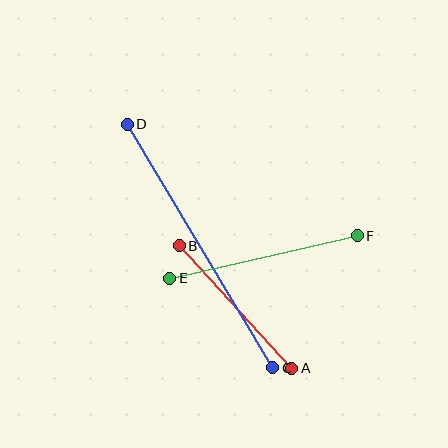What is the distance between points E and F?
The distance is approximately 192 pixels.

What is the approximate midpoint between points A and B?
The midpoint is at approximately (236, 307) pixels.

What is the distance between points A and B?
The distance is approximately 166 pixels.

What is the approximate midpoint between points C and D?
The midpoint is at approximately (200, 246) pixels.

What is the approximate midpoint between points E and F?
The midpoint is at approximately (264, 257) pixels.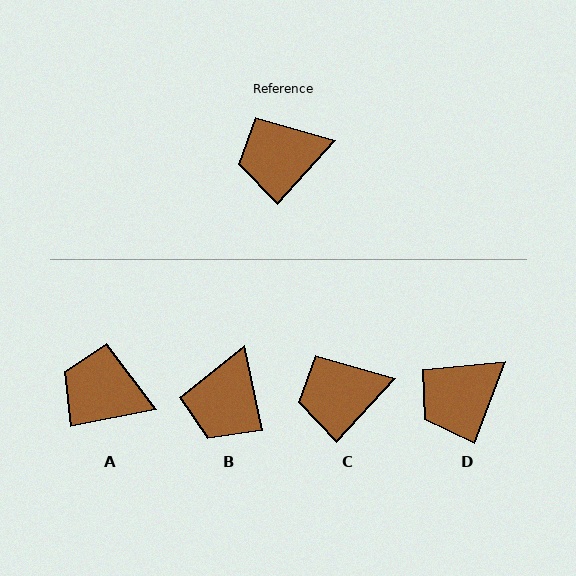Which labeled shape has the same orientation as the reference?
C.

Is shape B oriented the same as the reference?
No, it is off by about 54 degrees.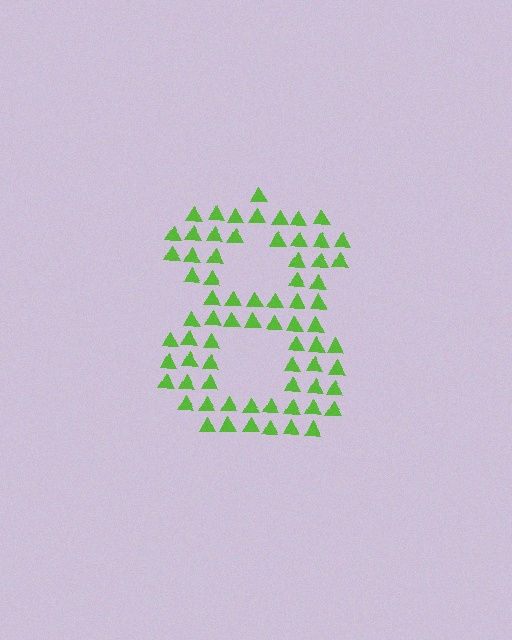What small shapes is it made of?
It is made of small triangles.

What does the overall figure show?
The overall figure shows the digit 8.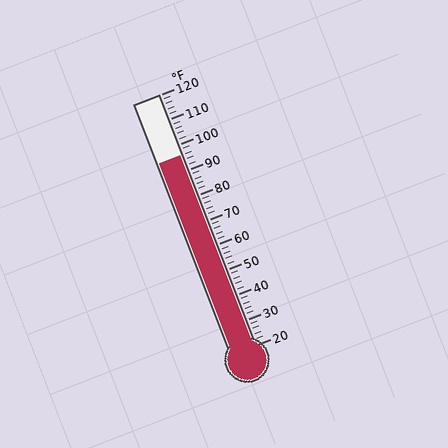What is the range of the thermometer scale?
The thermometer scale ranges from 20°F to 120°F.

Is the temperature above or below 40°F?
The temperature is above 40°F.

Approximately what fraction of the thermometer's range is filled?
The thermometer is filled to approximately 75% of its range.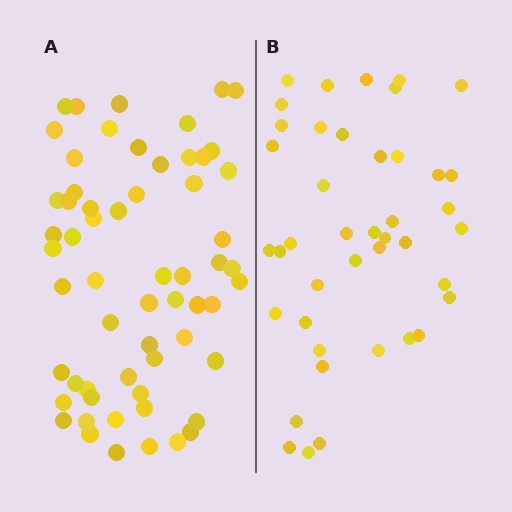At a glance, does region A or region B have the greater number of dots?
Region A (the left region) has more dots.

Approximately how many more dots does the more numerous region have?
Region A has approximately 20 more dots than region B.